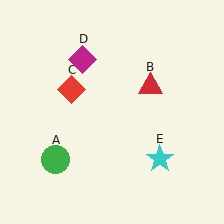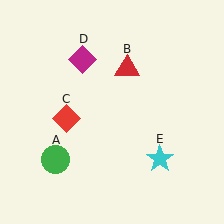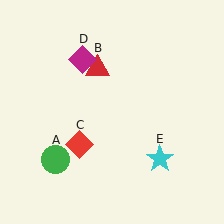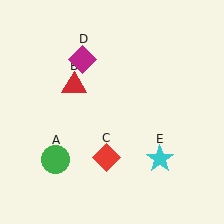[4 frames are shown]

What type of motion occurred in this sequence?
The red triangle (object B), red diamond (object C) rotated counterclockwise around the center of the scene.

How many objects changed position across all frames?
2 objects changed position: red triangle (object B), red diamond (object C).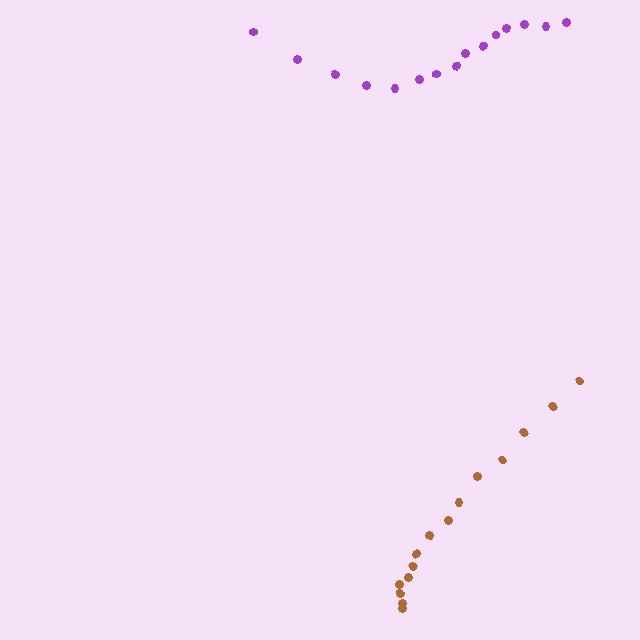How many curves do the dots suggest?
There are 2 distinct paths.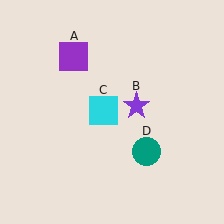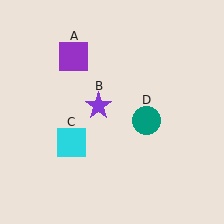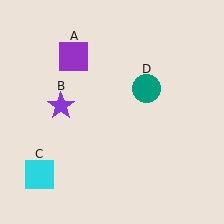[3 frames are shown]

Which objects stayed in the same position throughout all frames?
Purple square (object A) remained stationary.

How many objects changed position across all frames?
3 objects changed position: purple star (object B), cyan square (object C), teal circle (object D).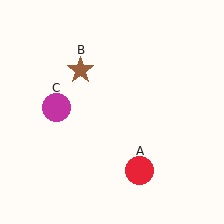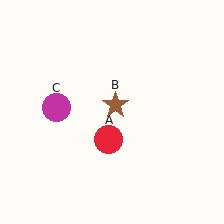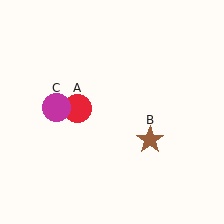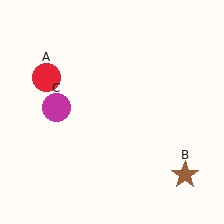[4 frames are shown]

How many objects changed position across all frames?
2 objects changed position: red circle (object A), brown star (object B).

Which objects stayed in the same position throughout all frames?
Magenta circle (object C) remained stationary.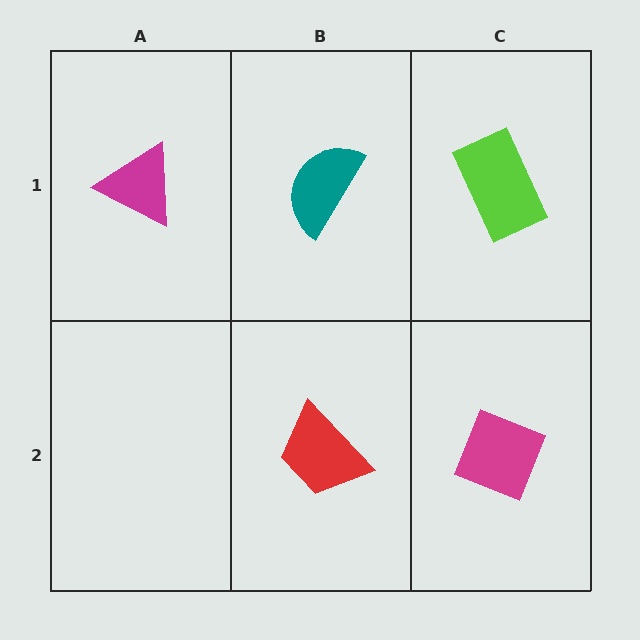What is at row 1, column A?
A magenta triangle.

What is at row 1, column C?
A lime rectangle.